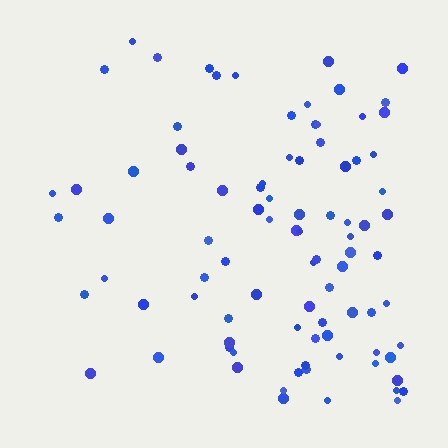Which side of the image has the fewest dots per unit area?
The left.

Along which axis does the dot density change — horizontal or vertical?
Horizontal.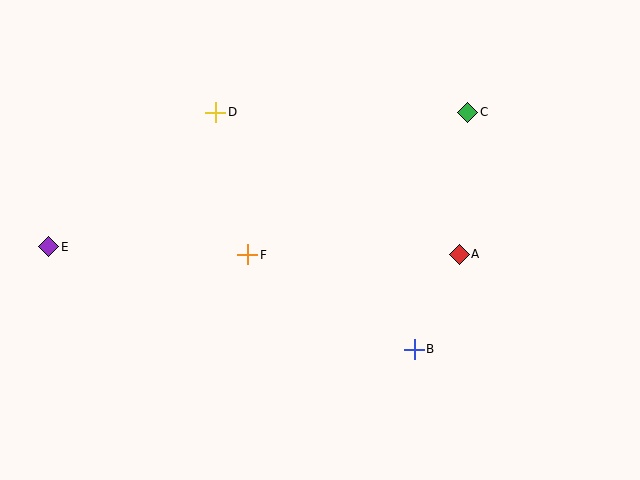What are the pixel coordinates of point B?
Point B is at (414, 349).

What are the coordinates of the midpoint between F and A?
The midpoint between F and A is at (353, 255).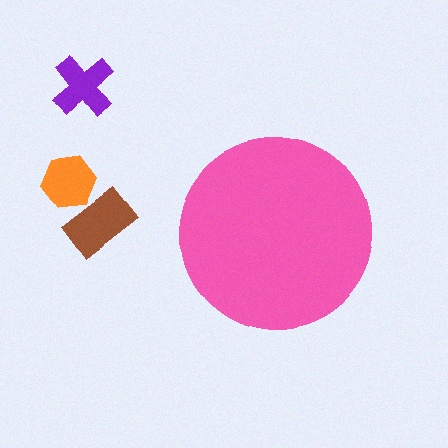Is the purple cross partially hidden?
No, the purple cross is fully visible.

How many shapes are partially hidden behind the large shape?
0 shapes are partially hidden.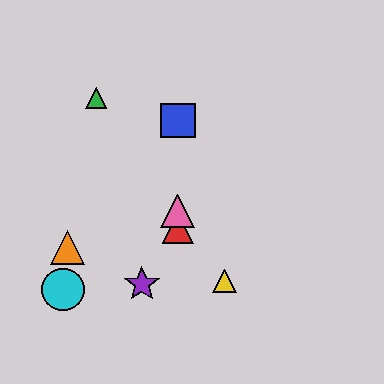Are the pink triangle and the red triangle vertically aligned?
Yes, both are at x≈178.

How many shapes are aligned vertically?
3 shapes (the red triangle, the blue square, the pink triangle) are aligned vertically.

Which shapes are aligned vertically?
The red triangle, the blue square, the pink triangle are aligned vertically.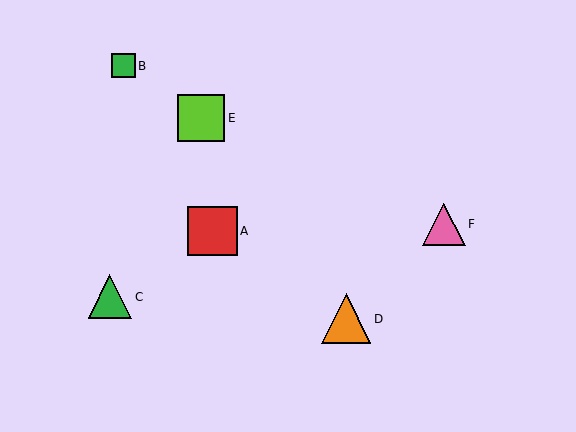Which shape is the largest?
The orange triangle (labeled D) is the largest.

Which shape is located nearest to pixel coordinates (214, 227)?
The red square (labeled A) at (213, 231) is nearest to that location.